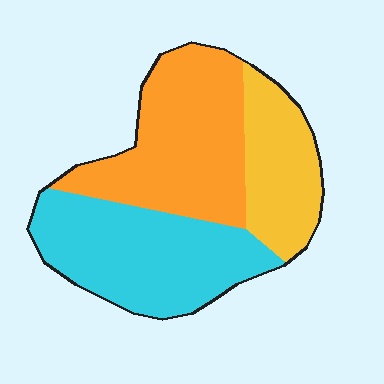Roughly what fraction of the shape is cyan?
Cyan takes up between a quarter and a half of the shape.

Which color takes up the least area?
Yellow, at roughly 20%.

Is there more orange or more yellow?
Orange.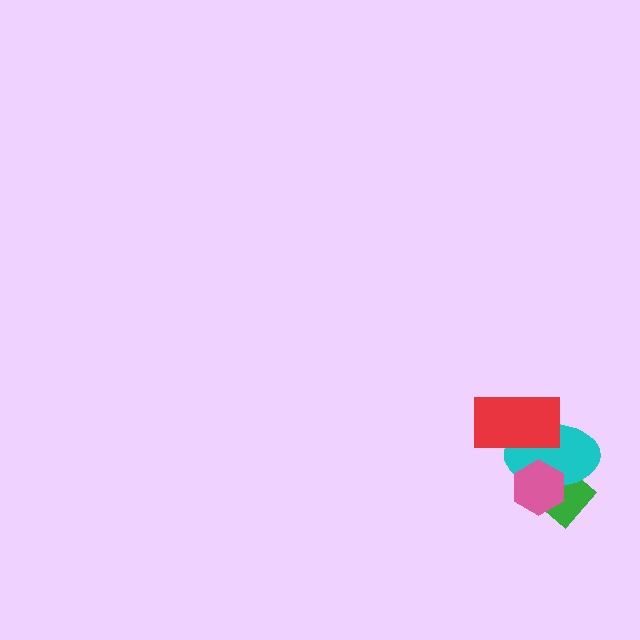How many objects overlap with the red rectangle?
1 object overlaps with the red rectangle.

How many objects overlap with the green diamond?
2 objects overlap with the green diamond.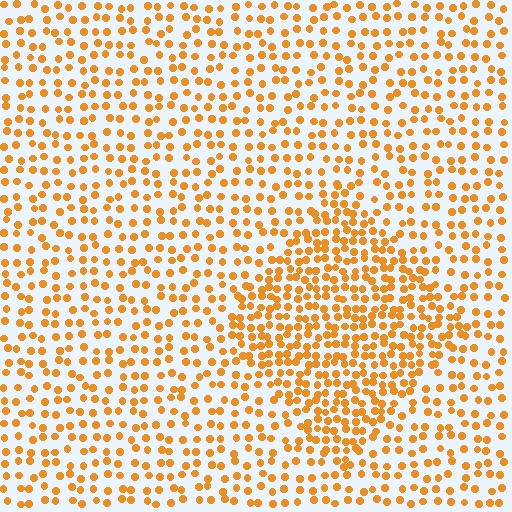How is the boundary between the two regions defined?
The boundary is defined by a change in element density (approximately 1.8x ratio). All elements are the same color, size, and shape.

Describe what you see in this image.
The image contains small orange elements arranged at two different densities. A diamond-shaped region is visible where the elements are more densely packed than the surrounding area.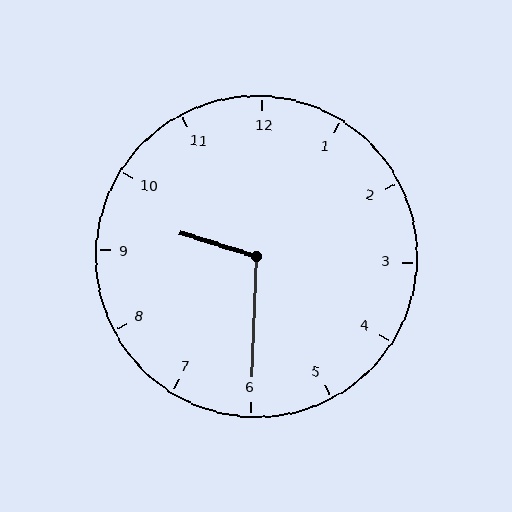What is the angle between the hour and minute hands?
Approximately 105 degrees.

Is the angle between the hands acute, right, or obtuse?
It is obtuse.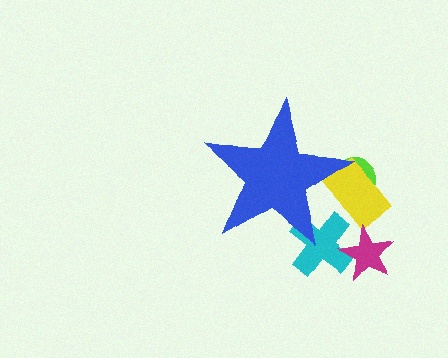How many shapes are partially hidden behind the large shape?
3 shapes are partially hidden.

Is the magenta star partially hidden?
No, the magenta star is fully visible.